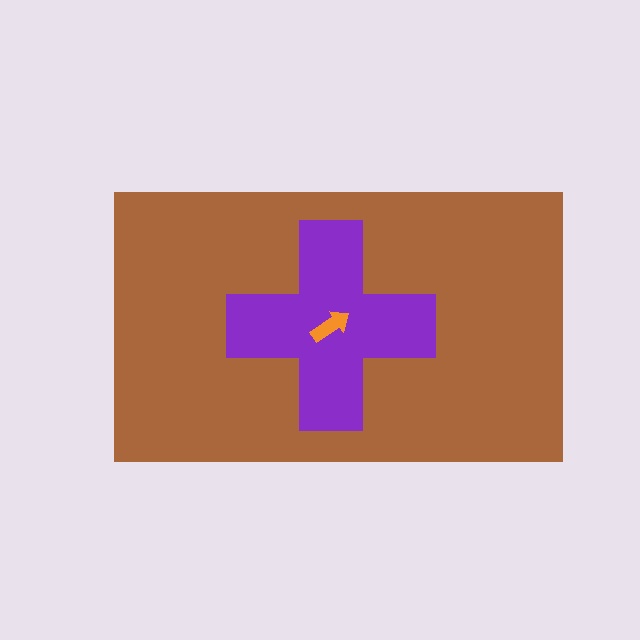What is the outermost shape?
The brown rectangle.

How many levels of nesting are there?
3.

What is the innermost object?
The orange arrow.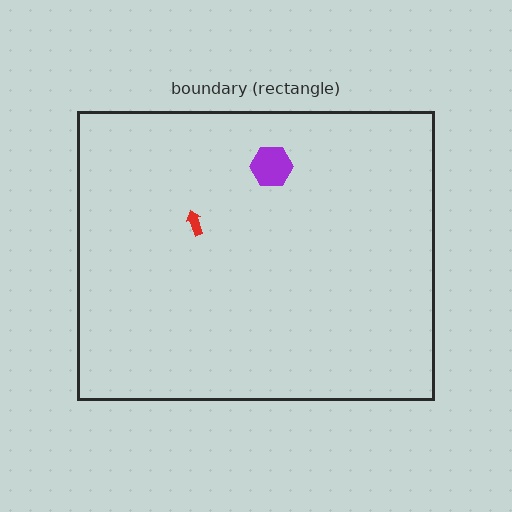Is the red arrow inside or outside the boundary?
Inside.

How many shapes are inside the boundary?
2 inside, 0 outside.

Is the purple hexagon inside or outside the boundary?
Inside.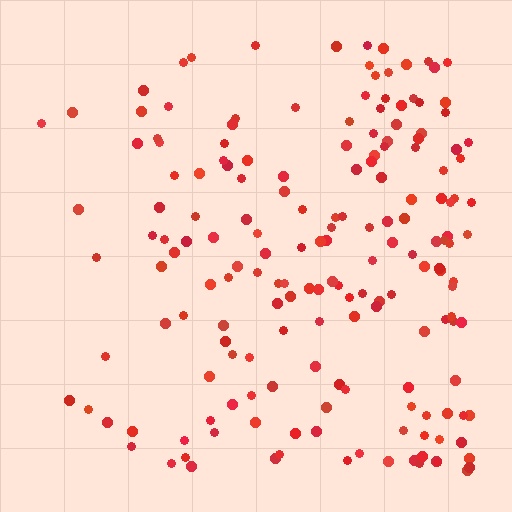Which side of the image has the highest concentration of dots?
The right.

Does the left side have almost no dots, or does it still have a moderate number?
Still a moderate number, just noticeably fewer than the right.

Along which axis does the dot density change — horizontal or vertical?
Horizontal.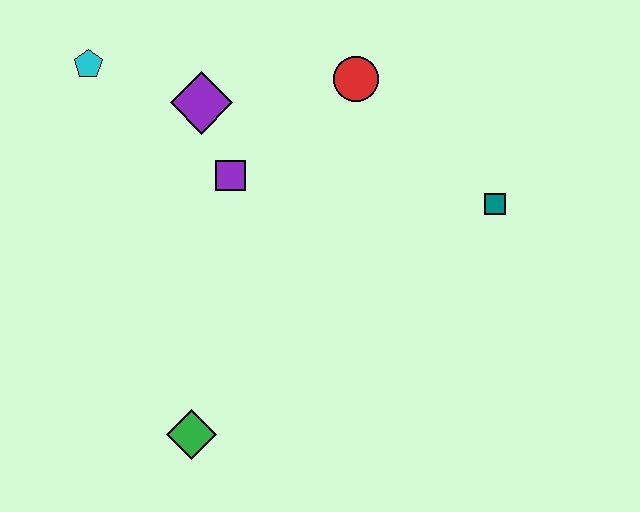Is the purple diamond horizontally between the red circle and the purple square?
No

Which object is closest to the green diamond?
The purple square is closest to the green diamond.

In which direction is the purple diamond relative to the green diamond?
The purple diamond is above the green diamond.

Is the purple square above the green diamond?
Yes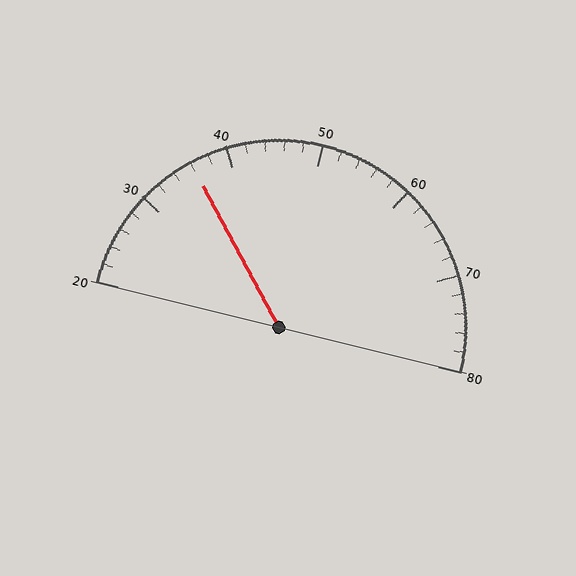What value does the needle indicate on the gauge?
The needle indicates approximately 36.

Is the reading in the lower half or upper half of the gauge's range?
The reading is in the lower half of the range (20 to 80).